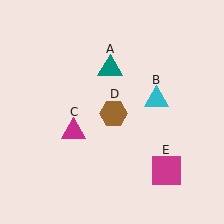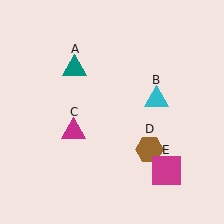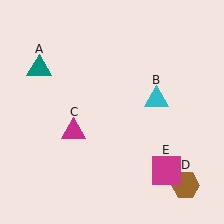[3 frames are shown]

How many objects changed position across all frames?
2 objects changed position: teal triangle (object A), brown hexagon (object D).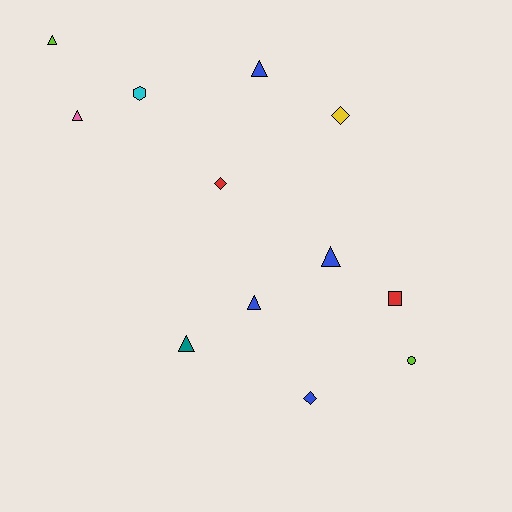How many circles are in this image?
There is 1 circle.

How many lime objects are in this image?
There are 2 lime objects.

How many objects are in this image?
There are 12 objects.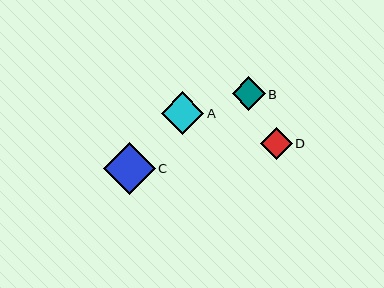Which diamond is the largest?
Diamond C is the largest with a size of approximately 52 pixels.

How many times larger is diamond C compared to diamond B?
Diamond C is approximately 1.6 times the size of diamond B.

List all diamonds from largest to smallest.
From largest to smallest: C, A, B, D.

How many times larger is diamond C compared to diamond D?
Diamond C is approximately 1.6 times the size of diamond D.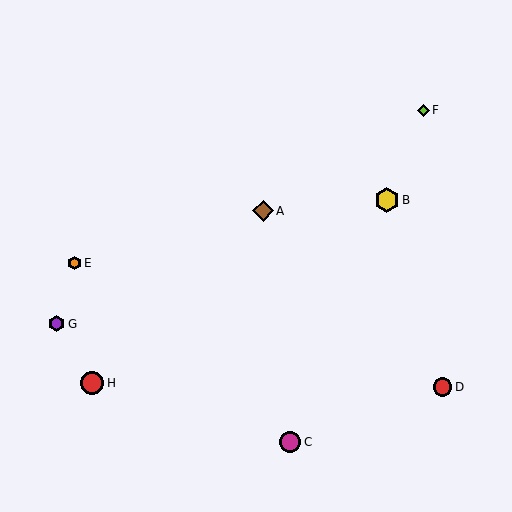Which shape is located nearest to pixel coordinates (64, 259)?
The orange hexagon (labeled E) at (74, 263) is nearest to that location.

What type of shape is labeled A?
Shape A is a brown diamond.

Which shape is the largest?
The yellow hexagon (labeled B) is the largest.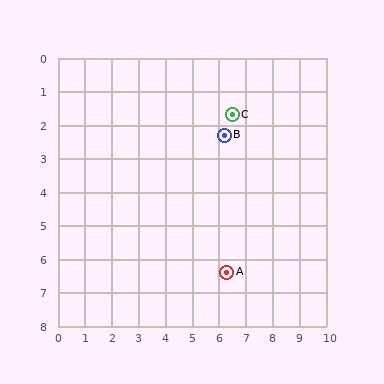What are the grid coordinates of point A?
Point A is at approximately (6.3, 6.4).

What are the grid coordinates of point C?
Point C is at approximately (6.5, 1.7).